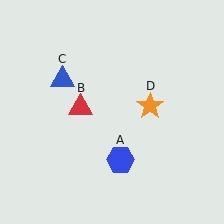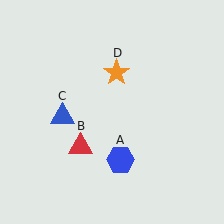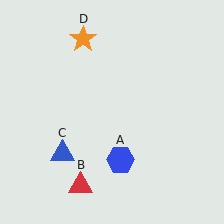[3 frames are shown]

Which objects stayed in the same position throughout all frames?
Blue hexagon (object A) remained stationary.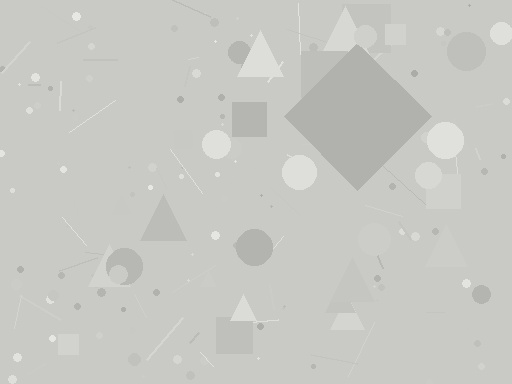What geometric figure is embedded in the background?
A diamond is embedded in the background.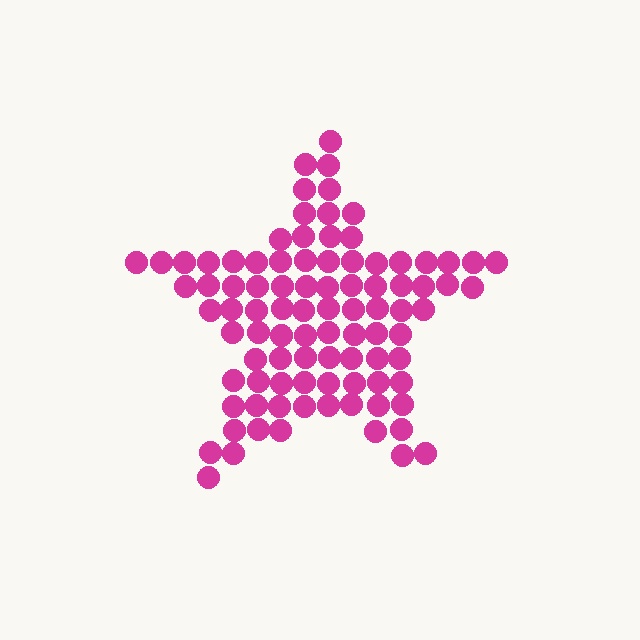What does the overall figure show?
The overall figure shows a star.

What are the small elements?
The small elements are circles.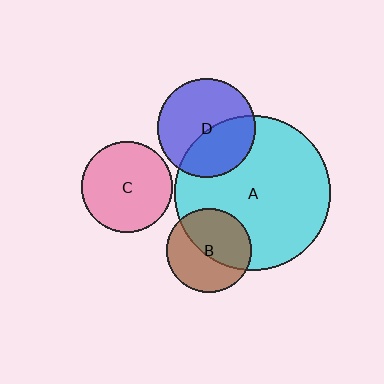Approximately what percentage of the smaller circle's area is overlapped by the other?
Approximately 55%.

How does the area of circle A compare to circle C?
Approximately 2.9 times.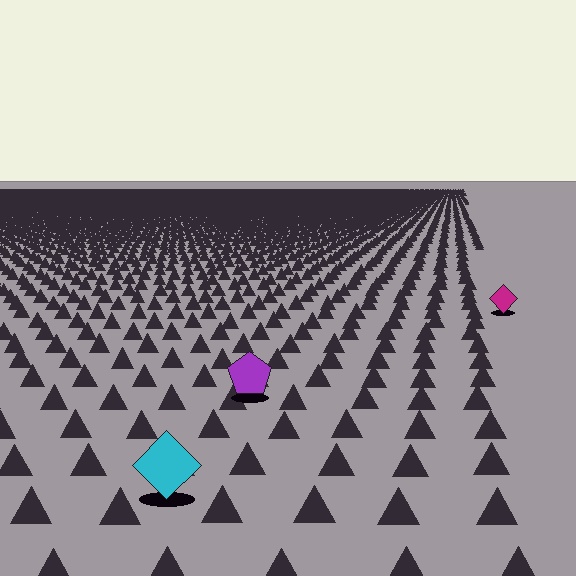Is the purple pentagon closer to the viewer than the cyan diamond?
No. The cyan diamond is closer — you can tell from the texture gradient: the ground texture is coarser near it.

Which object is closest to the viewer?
The cyan diamond is closest. The texture marks near it are larger and more spread out.